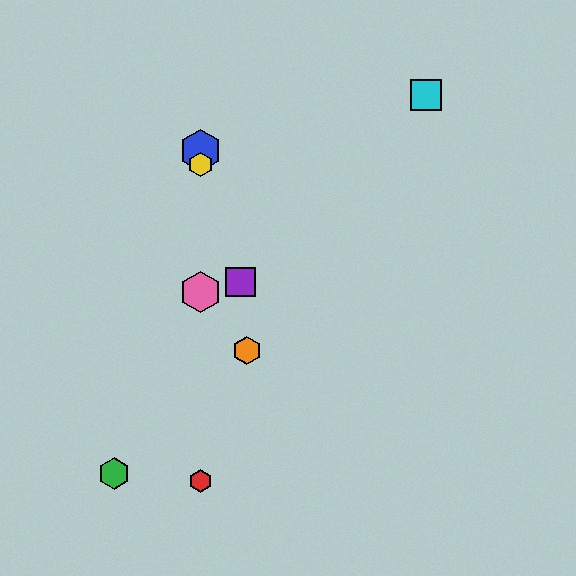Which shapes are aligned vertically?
The red hexagon, the blue hexagon, the yellow hexagon, the pink hexagon are aligned vertically.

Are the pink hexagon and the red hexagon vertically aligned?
Yes, both are at x≈201.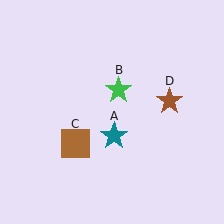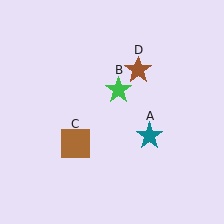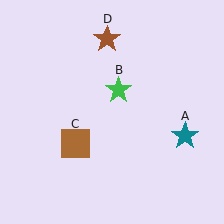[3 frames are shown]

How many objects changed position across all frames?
2 objects changed position: teal star (object A), brown star (object D).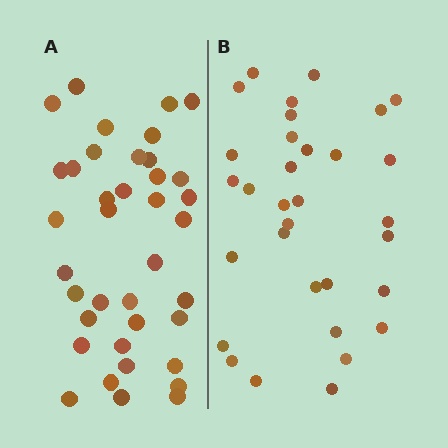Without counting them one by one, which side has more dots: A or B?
Region A (the left region) has more dots.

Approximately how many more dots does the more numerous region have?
Region A has about 6 more dots than region B.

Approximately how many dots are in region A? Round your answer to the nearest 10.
About 40 dots. (The exact count is 38, which rounds to 40.)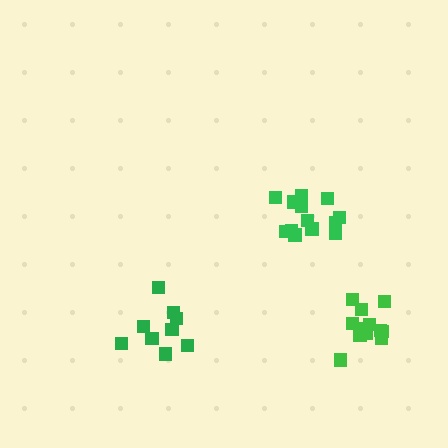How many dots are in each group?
Group 1: 12 dots, Group 2: 13 dots, Group 3: 9 dots (34 total).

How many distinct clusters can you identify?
There are 3 distinct clusters.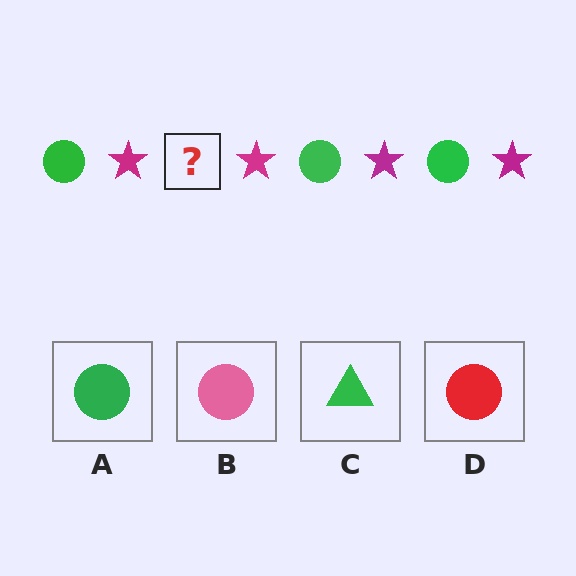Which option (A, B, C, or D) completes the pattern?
A.